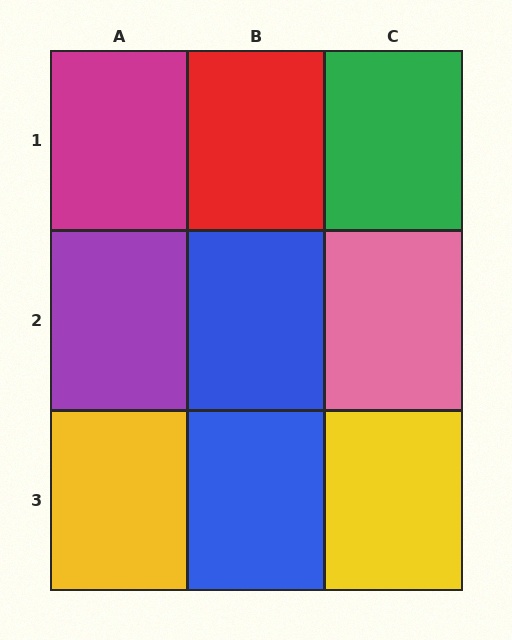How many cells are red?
1 cell is red.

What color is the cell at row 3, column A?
Yellow.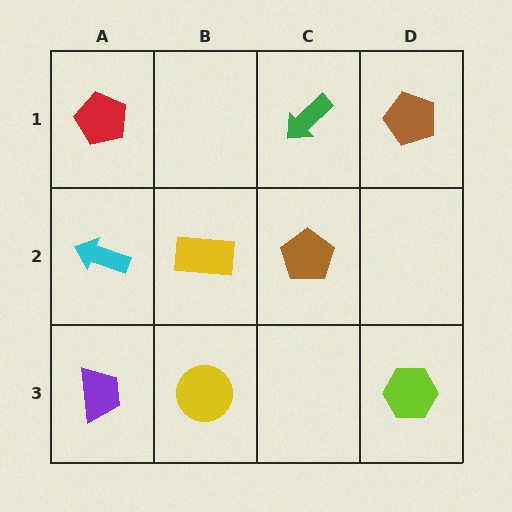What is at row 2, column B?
A yellow rectangle.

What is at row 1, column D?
A brown pentagon.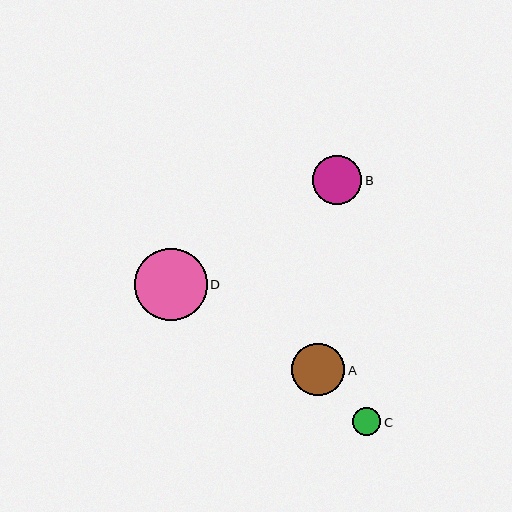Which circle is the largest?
Circle D is the largest with a size of approximately 72 pixels.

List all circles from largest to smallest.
From largest to smallest: D, A, B, C.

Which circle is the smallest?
Circle C is the smallest with a size of approximately 29 pixels.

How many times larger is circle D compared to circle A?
Circle D is approximately 1.4 times the size of circle A.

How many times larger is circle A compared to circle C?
Circle A is approximately 1.8 times the size of circle C.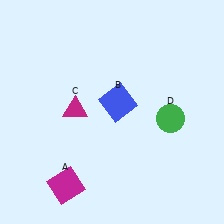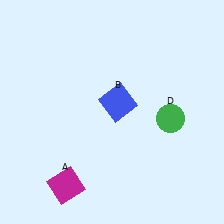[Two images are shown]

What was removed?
The magenta triangle (C) was removed in Image 2.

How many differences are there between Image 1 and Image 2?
There is 1 difference between the two images.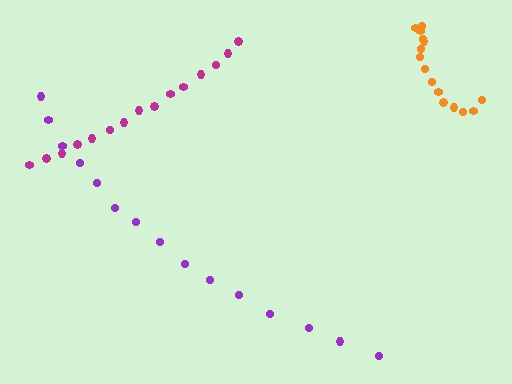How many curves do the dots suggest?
There are 3 distinct paths.